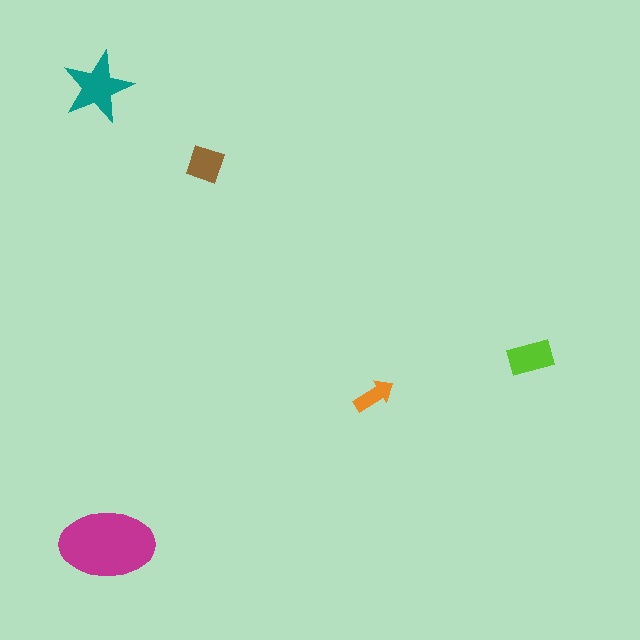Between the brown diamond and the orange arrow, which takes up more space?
The brown diamond.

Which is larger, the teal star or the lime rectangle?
The teal star.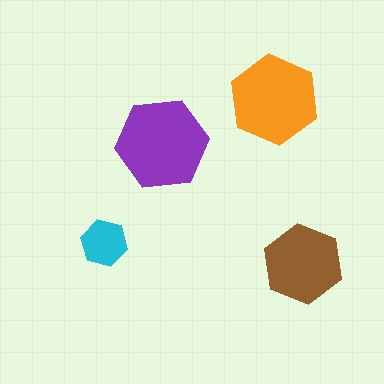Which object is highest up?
The orange hexagon is topmost.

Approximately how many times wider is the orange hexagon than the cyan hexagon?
About 2 times wider.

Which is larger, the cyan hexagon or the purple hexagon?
The purple one.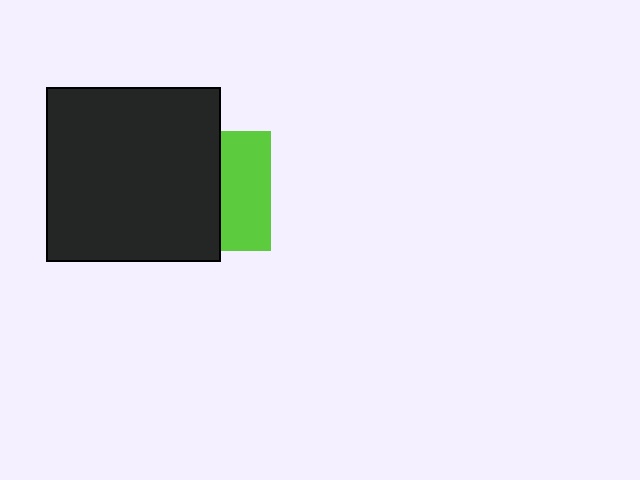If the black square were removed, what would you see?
You would see the complete lime square.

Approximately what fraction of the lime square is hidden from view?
Roughly 58% of the lime square is hidden behind the black square.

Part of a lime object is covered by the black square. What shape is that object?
It is a square.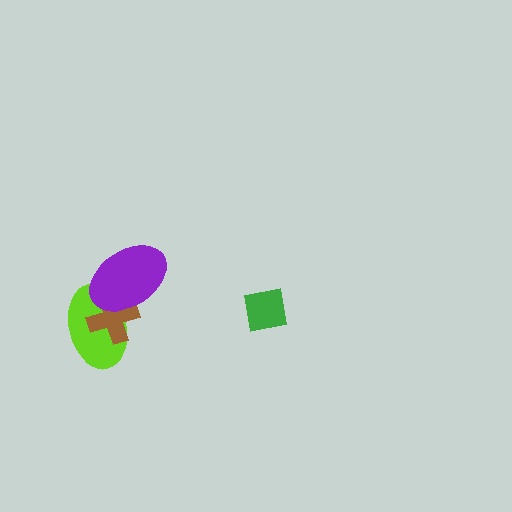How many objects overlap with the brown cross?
2 objects overlap with the brown cross.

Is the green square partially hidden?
No, no other shape covers it.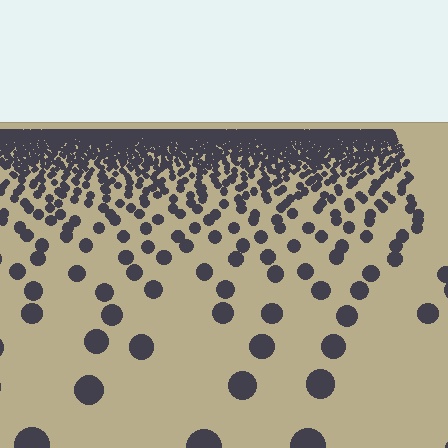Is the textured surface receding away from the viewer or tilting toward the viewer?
The surface is receding away from the viewer. Texture elements get smaller and denser toward the top.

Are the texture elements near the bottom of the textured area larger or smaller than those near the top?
Larger. Near the bottom, elements are closer to the viewer and appear at a bigger on-screen size.